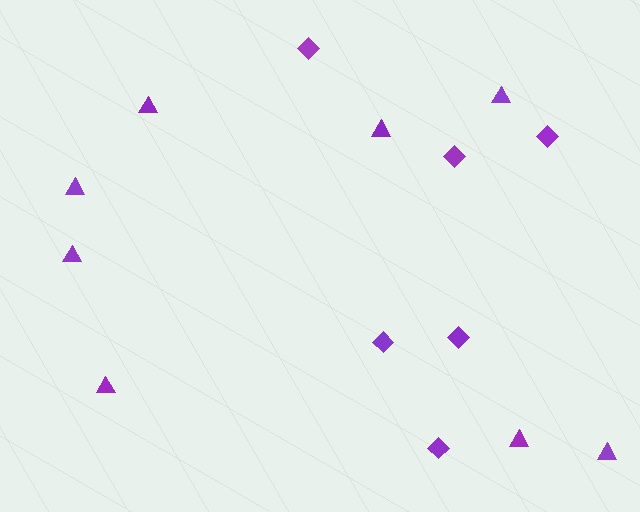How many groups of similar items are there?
There are 2 groups: one group of diamonds (6) and one group of triangles (8).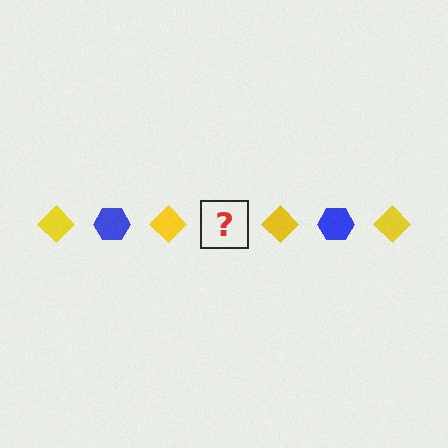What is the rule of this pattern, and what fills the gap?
The rule is that the pattern alternates between yellow diamond and blue hexagon. The gap should be filled with a blue hexagon.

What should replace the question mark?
The question mark should be replaced with a blue hexagon.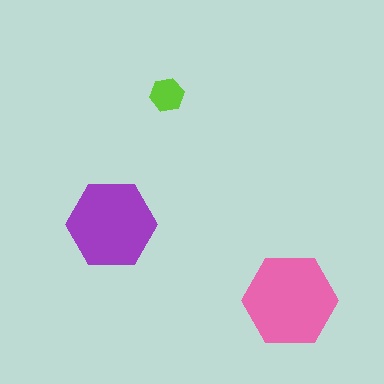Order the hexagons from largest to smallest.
the pink one, the purple one, the lime one.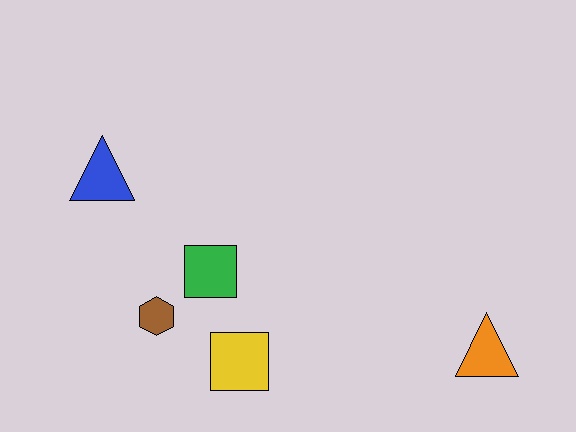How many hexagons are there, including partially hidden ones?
There is 1 hexagon.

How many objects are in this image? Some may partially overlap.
There are 5 objects.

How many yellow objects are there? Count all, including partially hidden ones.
There is 1 yellow object.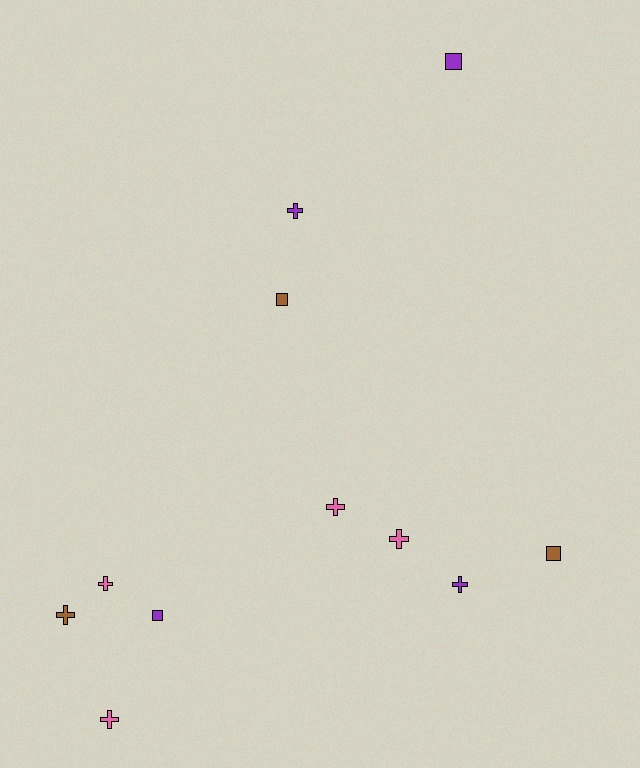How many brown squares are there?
There are 2 brown squares.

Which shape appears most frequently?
Cross, with 7 objects.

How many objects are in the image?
There are 11 objects.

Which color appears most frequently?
Purple, with 4 objects.